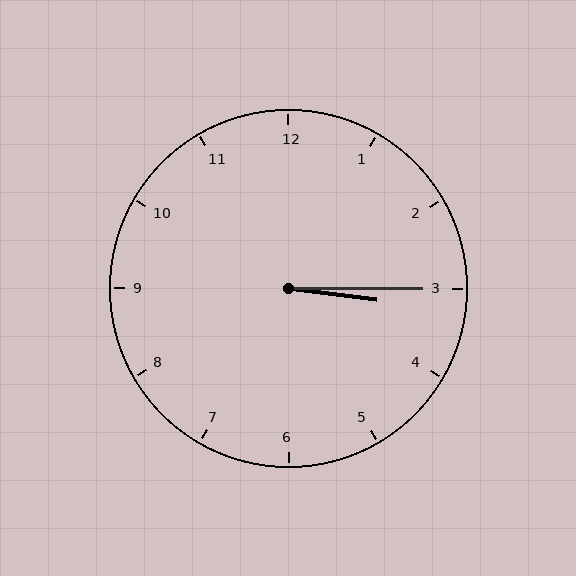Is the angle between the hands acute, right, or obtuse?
It is acute.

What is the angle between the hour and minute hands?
Approximately 8 degrees.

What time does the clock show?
3:15.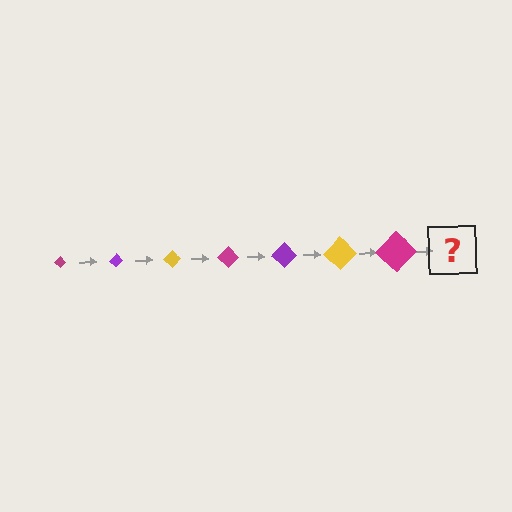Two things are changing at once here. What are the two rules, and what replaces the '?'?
The two rules are that the diamond grows larger each step and the color cycles through magenta, purple, and yellow. The '?' should be a purple diamond, larger than the previous one.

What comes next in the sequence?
The next element should be a purple diamond, larger than the previous one.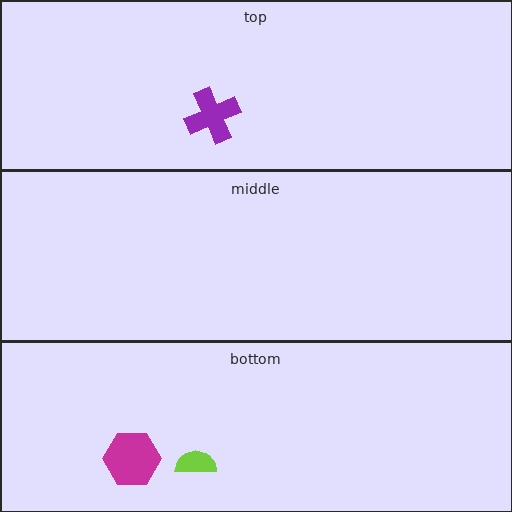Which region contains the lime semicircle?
The bottom region.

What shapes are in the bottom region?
The magenta hexagon, the lime semicircle.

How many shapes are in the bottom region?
2.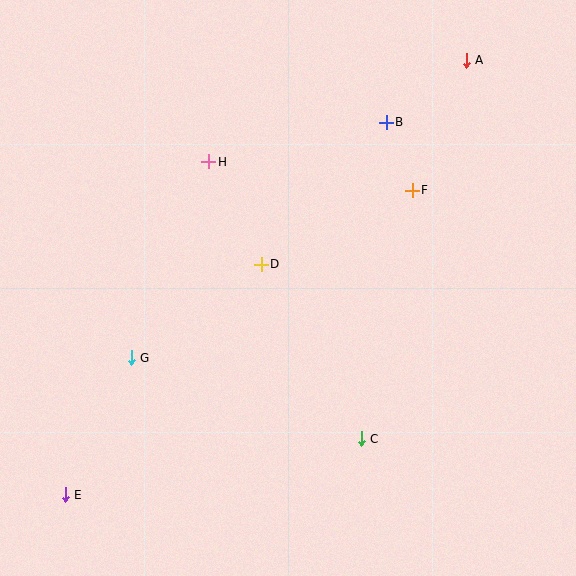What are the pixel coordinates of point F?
Point F is at (412, 190).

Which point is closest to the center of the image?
Point D at (261, 264) is closest to the center.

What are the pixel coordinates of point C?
Point C is at (361, 439).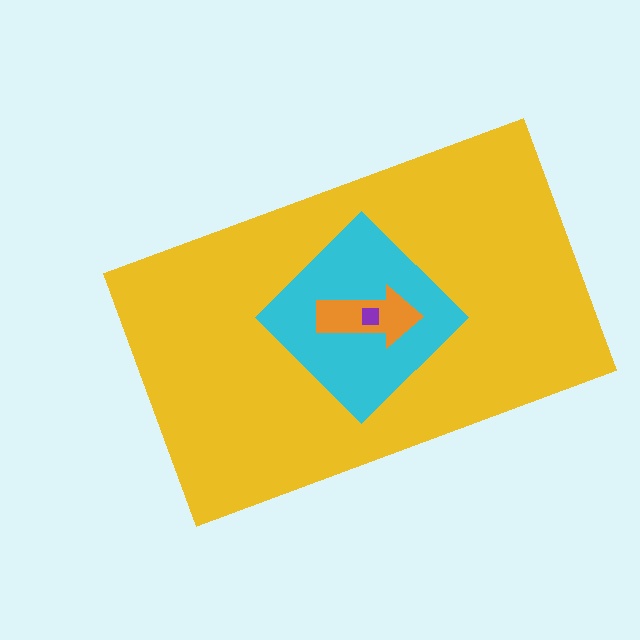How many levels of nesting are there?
4.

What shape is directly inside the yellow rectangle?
The cyan diamond.